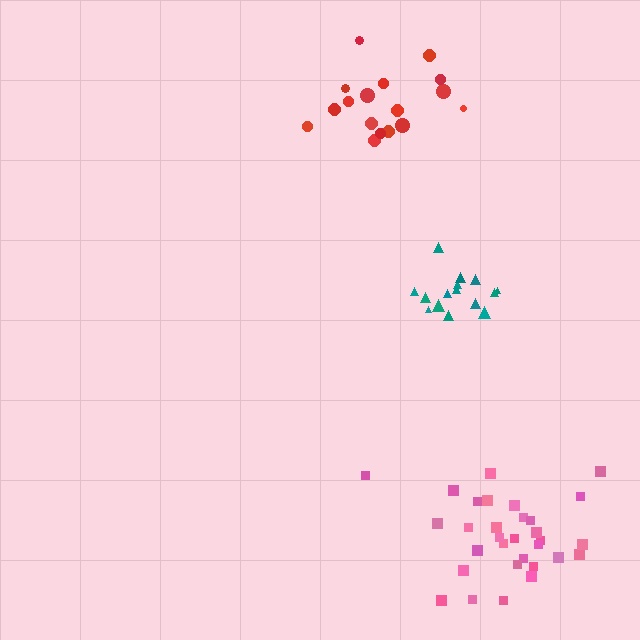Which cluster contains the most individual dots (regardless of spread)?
Pink (31).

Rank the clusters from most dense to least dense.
teal, pink, red.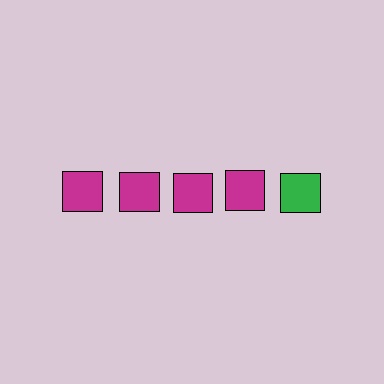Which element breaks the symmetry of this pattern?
The green square in the top row, rightmost column breaks the symmetry. All other shapes are magenta squares.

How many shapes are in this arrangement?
There are 5 shapes arranged in a grid pattern.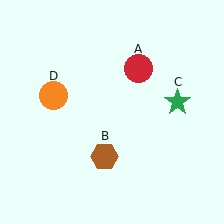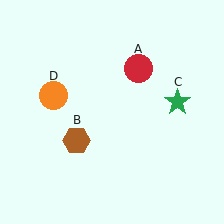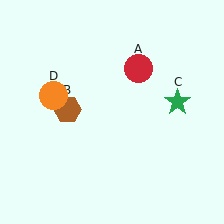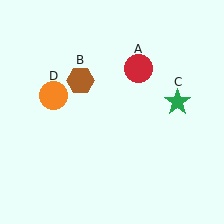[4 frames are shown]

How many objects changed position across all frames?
1 object changed position: brown hexagon (object B).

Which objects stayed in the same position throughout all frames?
Red circle (object A) and green star (object C) and orange circle (object D) remained stationary.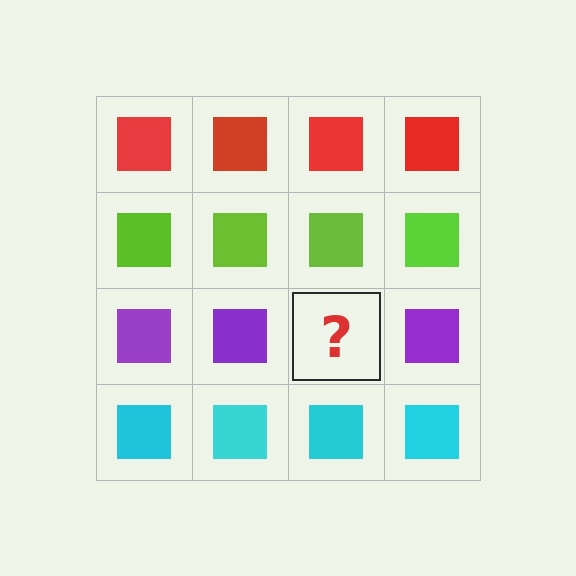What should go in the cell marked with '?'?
The missing cell should contain a purple square.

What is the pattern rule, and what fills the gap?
The rule is that each row has a consistent color. The gap should be filled with a purple square.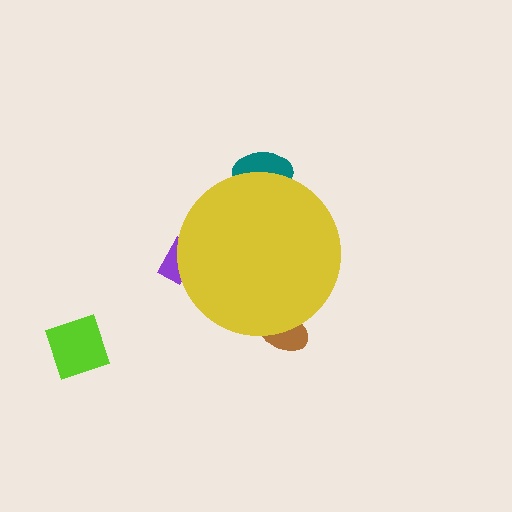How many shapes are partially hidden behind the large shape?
3 shapes are partially hidden.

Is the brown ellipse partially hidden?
Yes, the brown ellipse is partially hidden behind the yellow circle.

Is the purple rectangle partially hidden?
Yes, the purple rectangle is partially hidden behind the yellow circle.